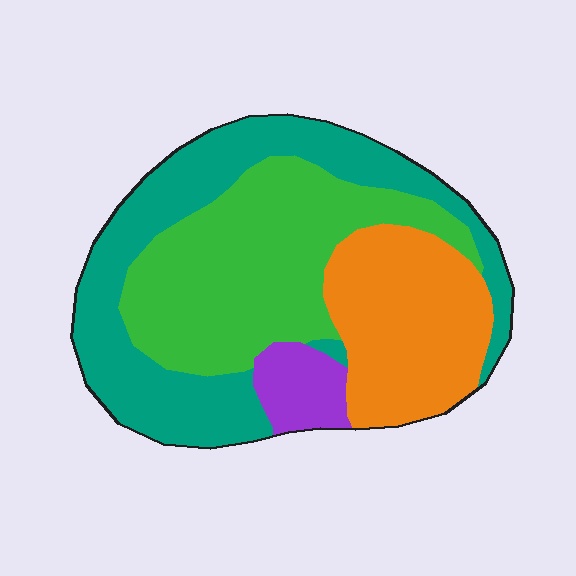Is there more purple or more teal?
Teal.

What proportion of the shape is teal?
Teal takes up about one third (1/3) of the shape.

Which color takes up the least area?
Purple, at roughly 5%.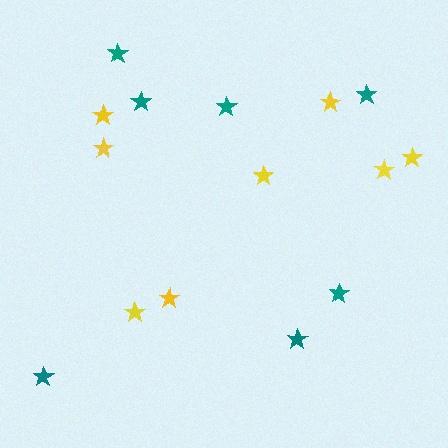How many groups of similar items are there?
There are 2 groups: one group of teal stars (7) and one group of yellow stars (8).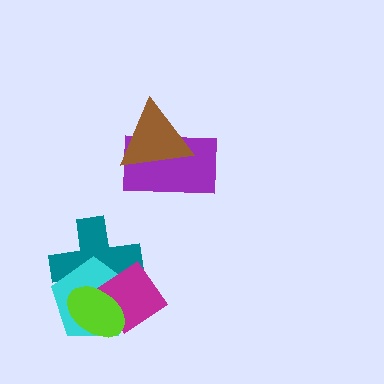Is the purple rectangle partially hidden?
Yes, it is partially covered by another shape.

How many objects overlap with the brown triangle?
1 object overlaps with the brown triangle.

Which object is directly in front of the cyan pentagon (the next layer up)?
The magenta diamond is directly in front of the cyan pentagon.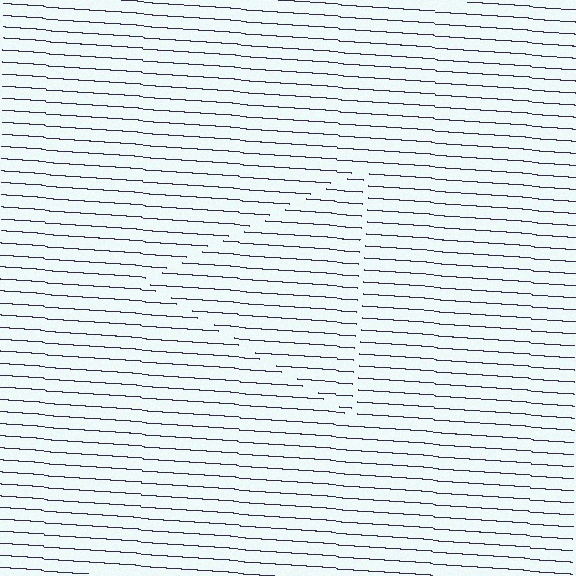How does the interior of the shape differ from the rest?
The interior of the shape contains the same grating, shifted by half a period — the contour is defined by the phase discontinuity where line-ends from the inner and outer gratings abut.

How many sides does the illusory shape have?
3 sides — the line-ends trace a triangle.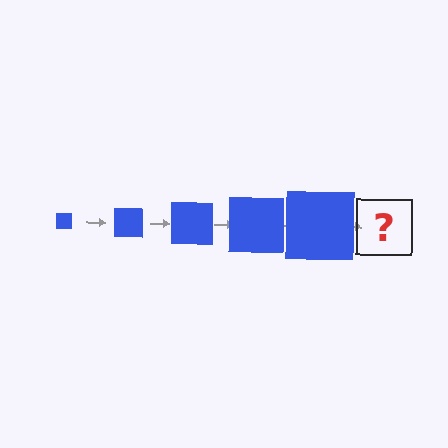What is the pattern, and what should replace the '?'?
The pattern is that the square gets progressively larger each step. The '?' should be a blue square, larger than the previous one.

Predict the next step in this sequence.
The next step is a blue square, larger than the previous one.